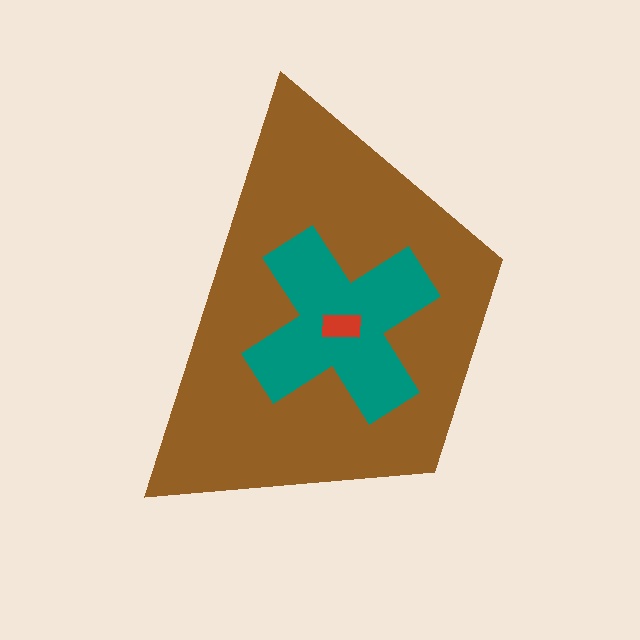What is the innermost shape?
The red rectangle.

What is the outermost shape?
The brown trapezoid.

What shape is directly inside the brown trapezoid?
The teal cross.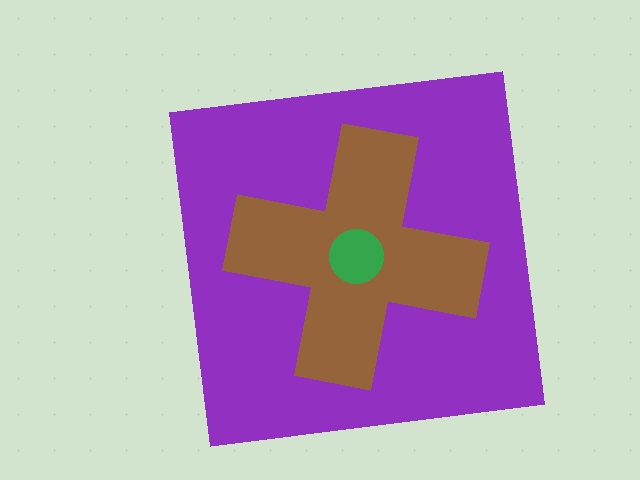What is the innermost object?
The green circle.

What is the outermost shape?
The purple square.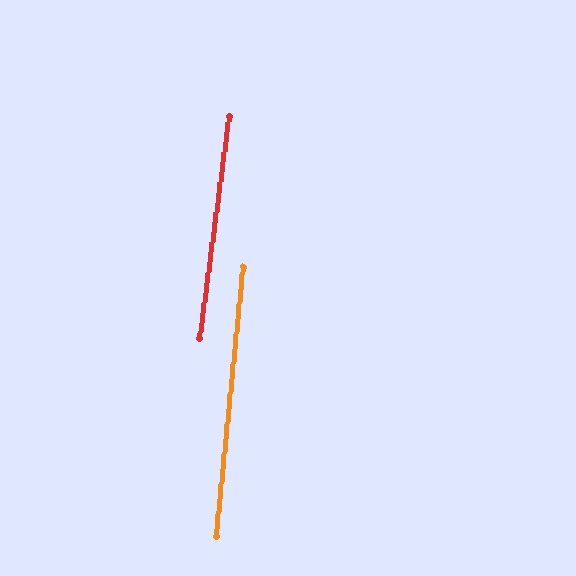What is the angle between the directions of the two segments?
Approximately 2 degrees.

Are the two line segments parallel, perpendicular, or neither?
Parallel — their directions differ by only 1.8°.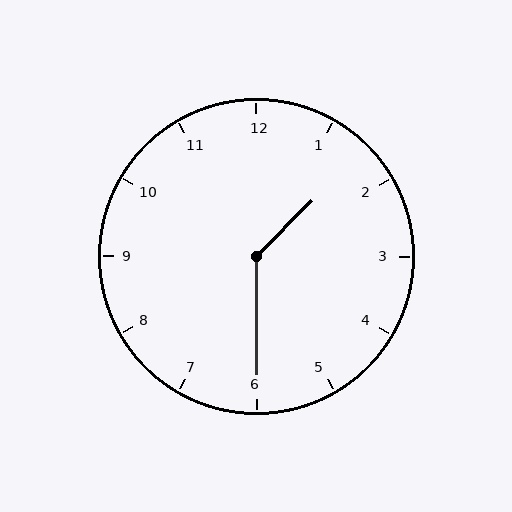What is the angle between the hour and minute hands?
Approximately 135 degrees.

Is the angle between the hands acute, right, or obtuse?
It is obtuse.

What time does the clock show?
1:30.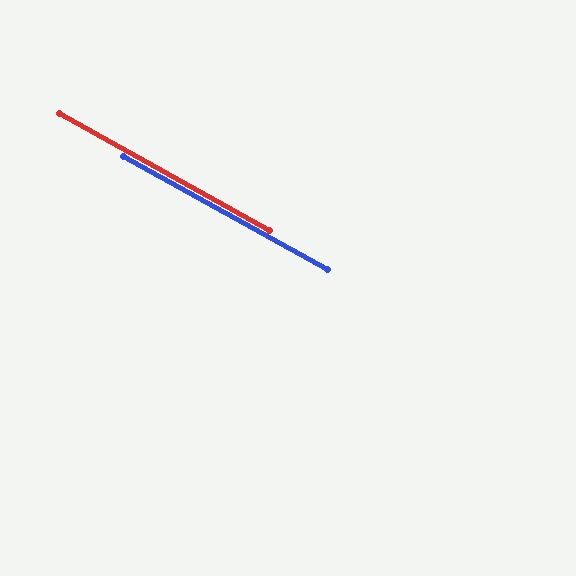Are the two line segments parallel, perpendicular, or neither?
Parallel — their directions differ by only 0.0°.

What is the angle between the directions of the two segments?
Approximately 0 degrees.